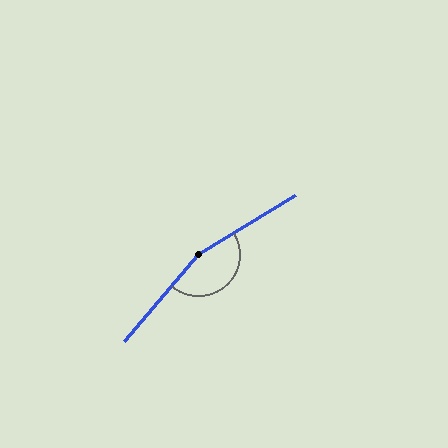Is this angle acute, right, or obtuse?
It is obtuse.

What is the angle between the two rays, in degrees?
Approximately 162 degrees.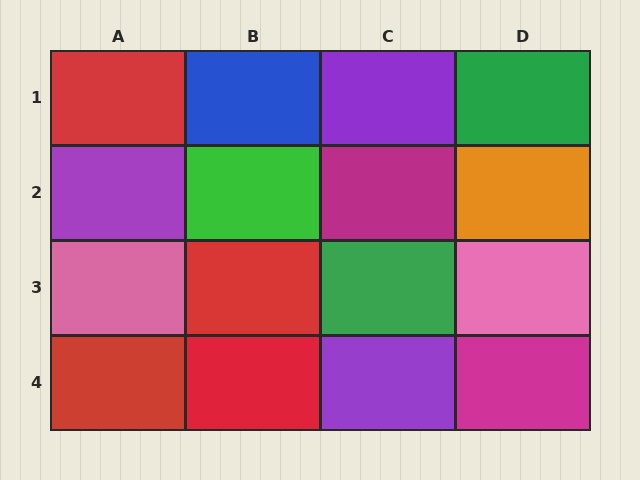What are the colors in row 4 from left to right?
Red, red, purple, magenta.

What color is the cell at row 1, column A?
Red.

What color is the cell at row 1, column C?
Purple.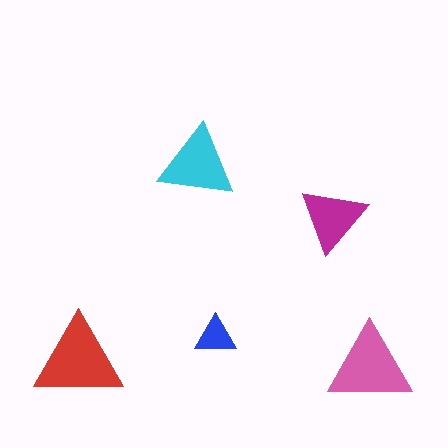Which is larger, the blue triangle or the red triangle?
The red one.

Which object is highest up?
The cyan triangle is topmost.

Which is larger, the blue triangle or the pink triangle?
The pink one.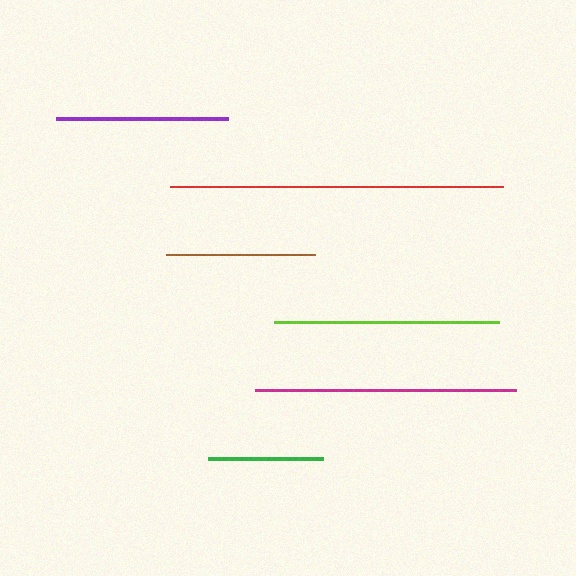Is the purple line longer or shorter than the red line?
The red line is longer than the purple line.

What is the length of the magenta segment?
The magenta segment is approximately 261 pixels long.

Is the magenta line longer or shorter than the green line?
The magenta line is longer than the green line.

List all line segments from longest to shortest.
From longest to shortest: red, magenta, lime, purple, brown, green.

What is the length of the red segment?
The red segment is approximately 333 pixels long.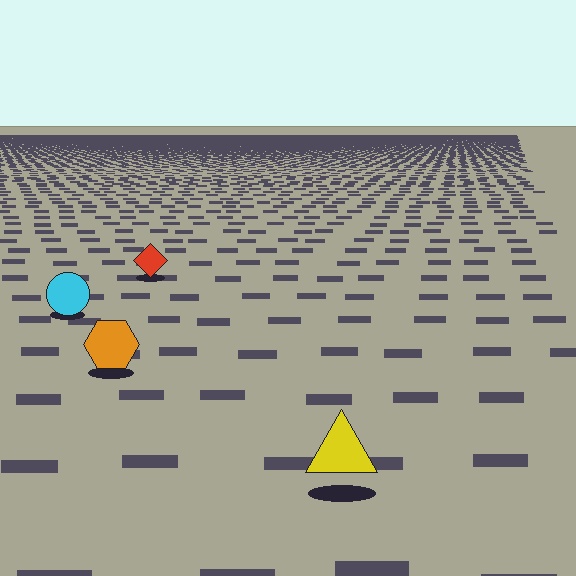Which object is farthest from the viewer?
The red diamond is farthest from the viewer. It appears smaller and the ground texture around it is denser.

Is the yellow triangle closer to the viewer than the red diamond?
Yes. The yellow triangle is closer — you can tell from the texture gradient: the ground texture is coarser near it.